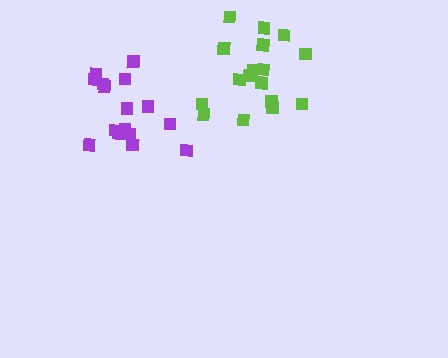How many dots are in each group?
Group 1: 17 dots, Group 2: 16 dots (33 total).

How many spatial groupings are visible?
There are 2 spatial groupings.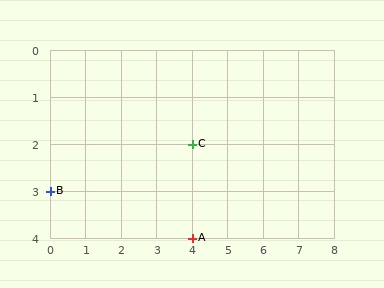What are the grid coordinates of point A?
Point A is at grid coordinates (4, 4).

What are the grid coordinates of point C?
Point C is at grid coordinates (4, 2).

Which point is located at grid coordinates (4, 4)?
Point A is at (4, 4).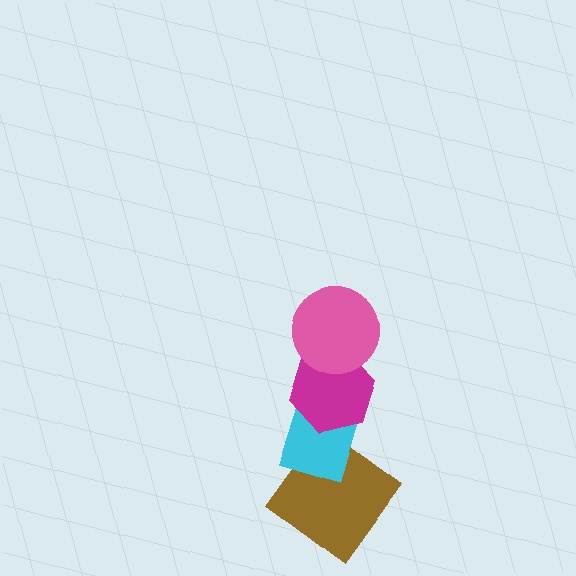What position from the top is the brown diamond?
The brown diamond is 4th from the top.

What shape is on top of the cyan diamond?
The magenta hexagon is on top of the cyan diamond.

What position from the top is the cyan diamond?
The cyan diamond is 3rd from the top.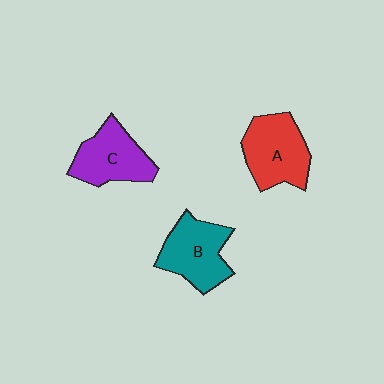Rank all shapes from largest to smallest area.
From largest to smallest: A (red), B (teal), C (purple).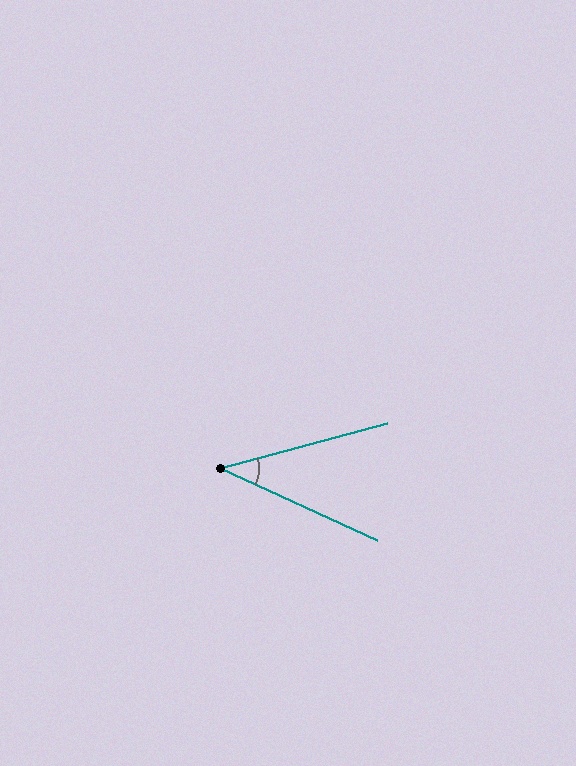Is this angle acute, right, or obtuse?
It is acute.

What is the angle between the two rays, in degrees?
Approximately 40 degrees.